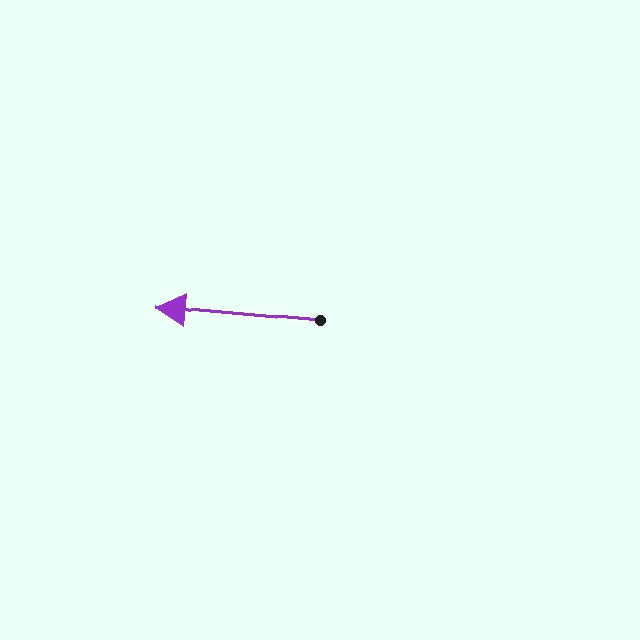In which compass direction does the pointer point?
West.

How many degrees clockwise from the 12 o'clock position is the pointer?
Approximately 275 degrees.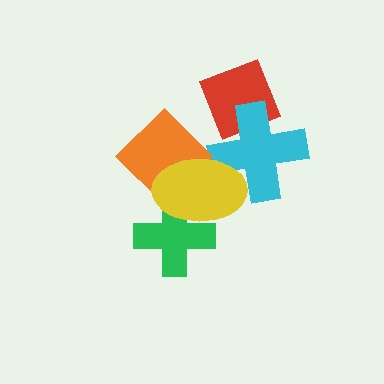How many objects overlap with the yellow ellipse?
3 objects overlap with the yellow ellipse.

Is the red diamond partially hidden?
Yes, it is partially covered by another shape.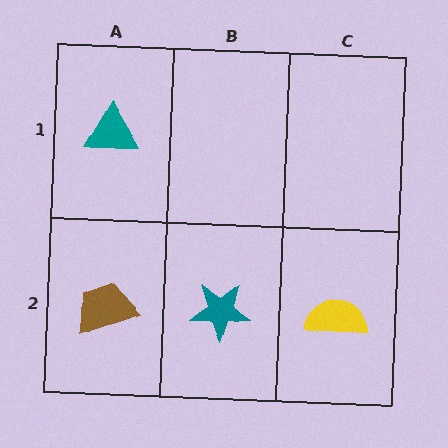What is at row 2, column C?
A yellow semicircle.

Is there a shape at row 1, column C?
No, that cell is empty.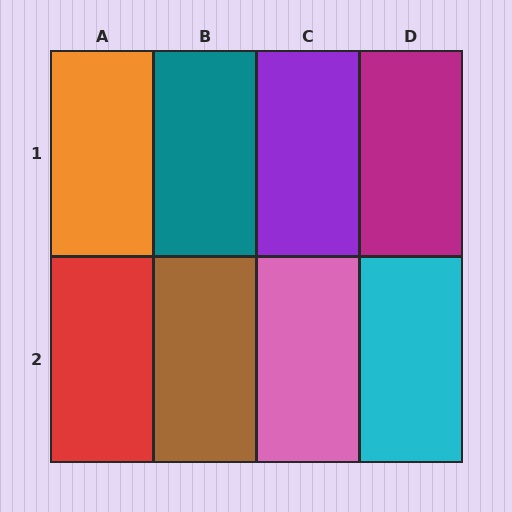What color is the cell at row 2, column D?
Cyan.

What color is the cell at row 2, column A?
Red.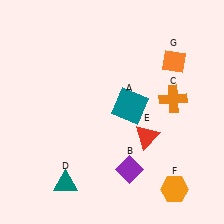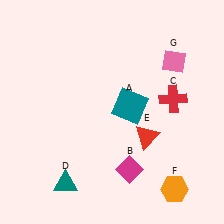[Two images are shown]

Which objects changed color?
B changed from purple to magenta. C changed from orange to red. G changed from orange to pink.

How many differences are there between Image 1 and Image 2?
There are 3 differences between the two images.